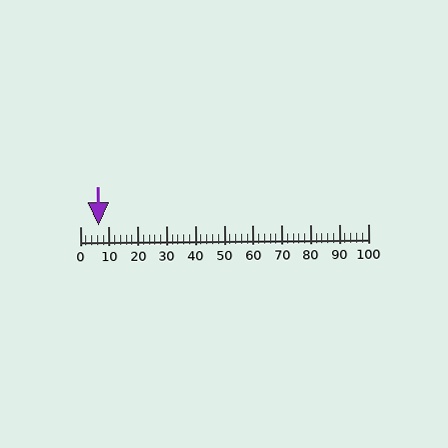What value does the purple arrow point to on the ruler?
The purple arrow points to approximately 6.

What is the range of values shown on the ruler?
The ruler shows values from 0 to 100.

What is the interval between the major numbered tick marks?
The major tick marks are spaced 10 units apart.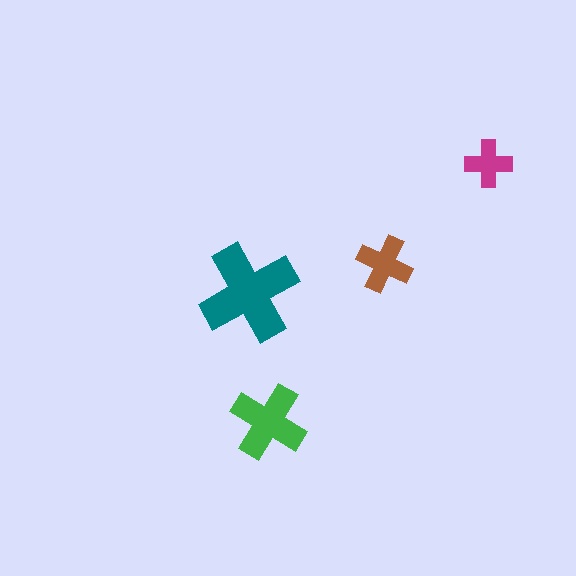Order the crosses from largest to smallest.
the teal one, the green one, the brown one, the magenta one.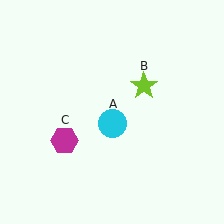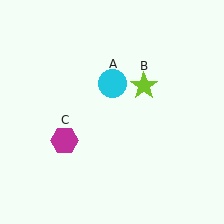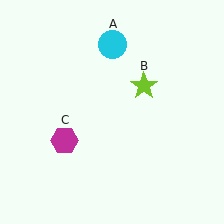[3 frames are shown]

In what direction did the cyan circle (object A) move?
The cyan circle (object A) moved up.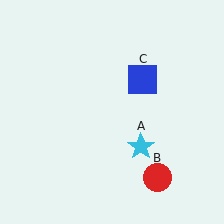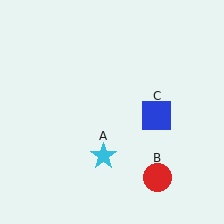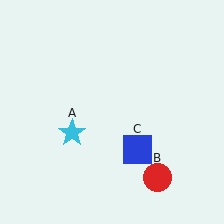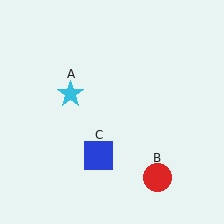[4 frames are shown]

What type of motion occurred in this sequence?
The cyan star (object A), blue square (object C) rotated clockwise around the center of the scene.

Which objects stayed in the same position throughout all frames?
Red circle (object B) remained stationary.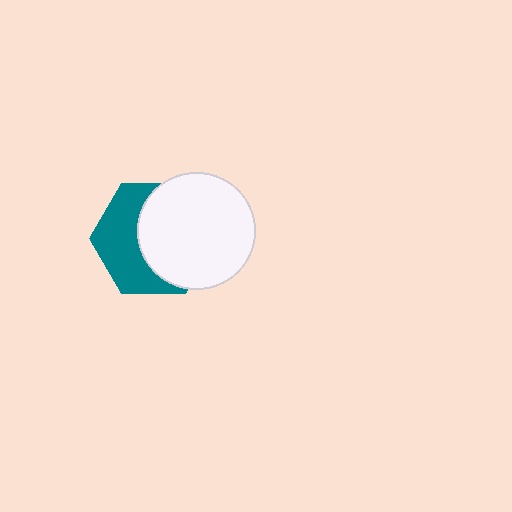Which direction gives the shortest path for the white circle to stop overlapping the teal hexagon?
Moving right gives the shortest separation.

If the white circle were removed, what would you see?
You would see the complete teal hexagon.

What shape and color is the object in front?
The object in front is a white circle.